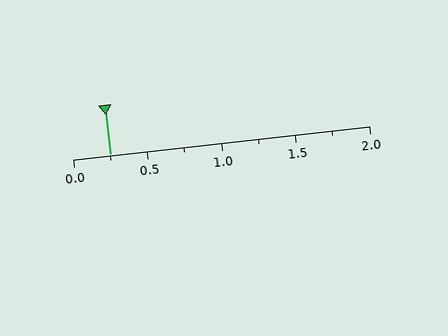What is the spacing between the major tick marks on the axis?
The major ticks are spaced 0.5 apart.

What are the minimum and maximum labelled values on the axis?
The axis runs from 0.0 to 2.0.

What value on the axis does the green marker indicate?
The marker indicates approximately 0.25.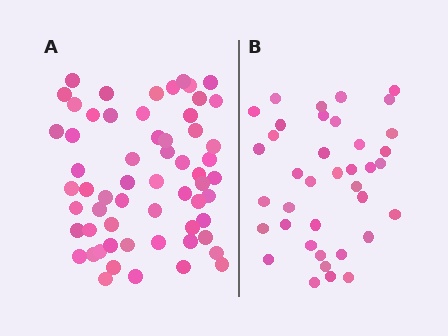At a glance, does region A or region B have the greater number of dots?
Region A (the left region) has more dots.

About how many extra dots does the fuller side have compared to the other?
Region A has approximately 20 more dots than region B.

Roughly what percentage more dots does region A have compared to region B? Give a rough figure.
About 60% more.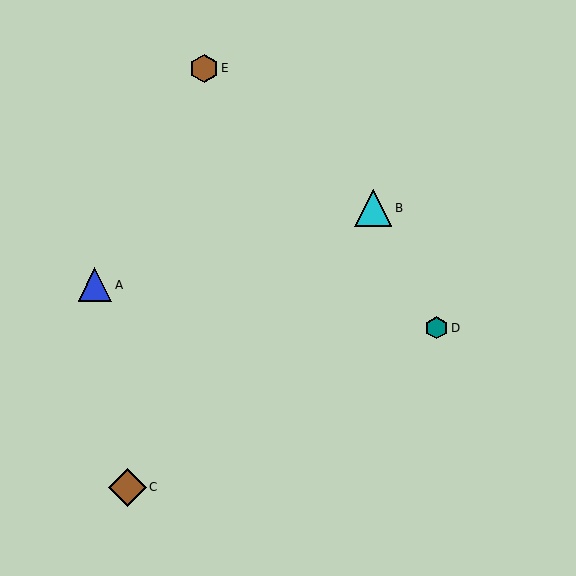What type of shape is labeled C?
Shape C is a brown diamond.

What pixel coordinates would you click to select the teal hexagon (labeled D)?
Click at (436, 328) to select the teal hexagon D.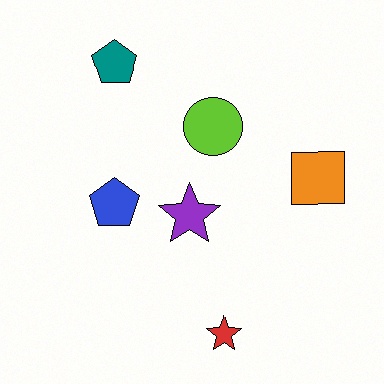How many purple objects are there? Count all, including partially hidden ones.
There is 1 purple object.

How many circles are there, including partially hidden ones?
There is 1 circle.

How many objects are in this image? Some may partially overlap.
There are 6 objects.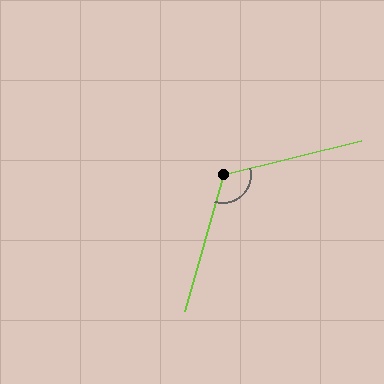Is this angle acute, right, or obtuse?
It is obtuse.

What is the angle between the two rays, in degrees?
Approximately 120 degrees.